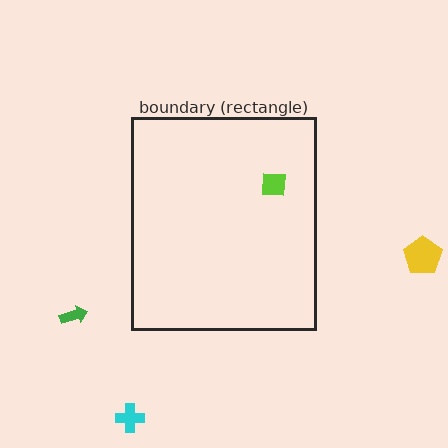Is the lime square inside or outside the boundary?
Inside.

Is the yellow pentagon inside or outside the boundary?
Outside.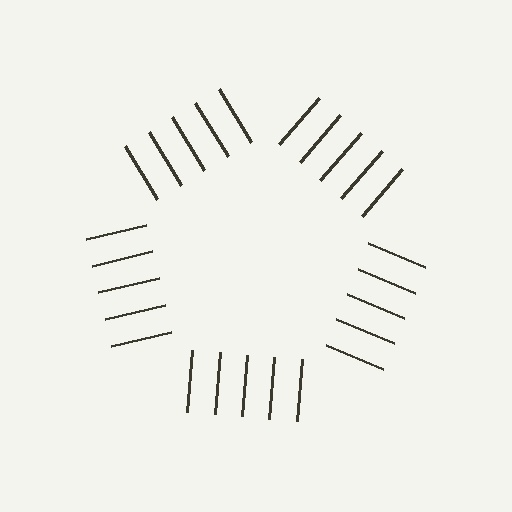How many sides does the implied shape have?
5 sides — the line-ends trace a pentagon.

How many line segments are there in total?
25 — 5 along each of the 5 edges.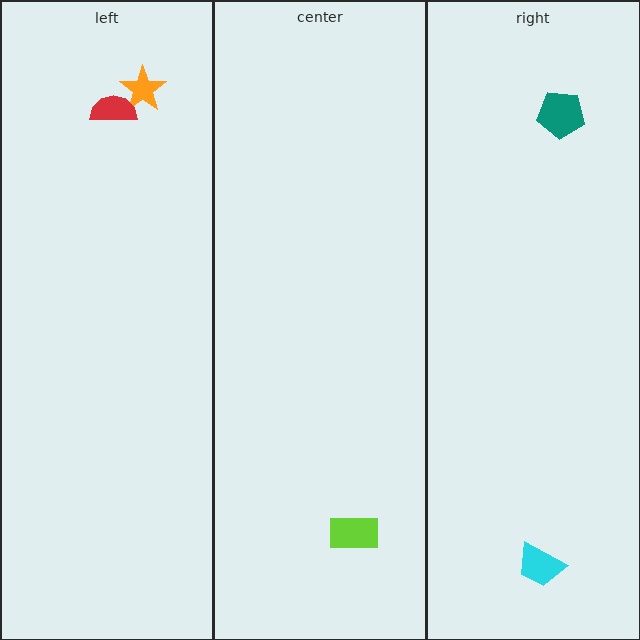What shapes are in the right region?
The cyan trapezoid, the teal pentagon.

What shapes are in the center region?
The lime rectangle.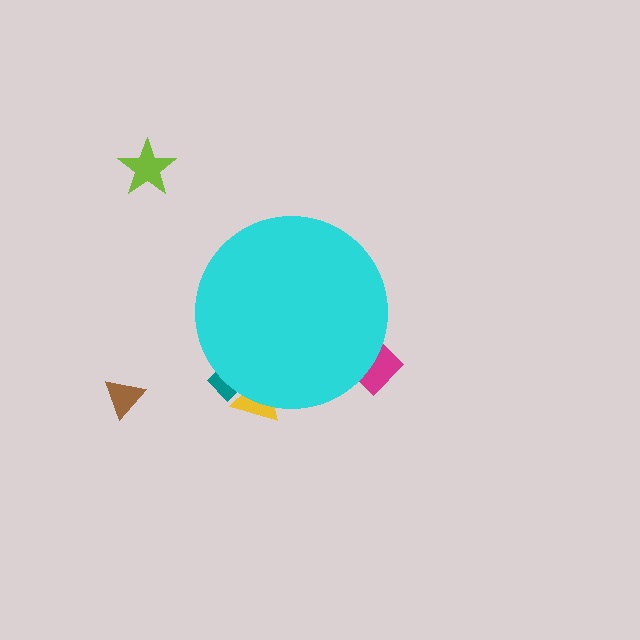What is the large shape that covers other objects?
A cyan circle.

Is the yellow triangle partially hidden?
Yes, the yellow triangle is partially hidden behind the cyan circle.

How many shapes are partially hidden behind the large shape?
3 shapes are partially hidden.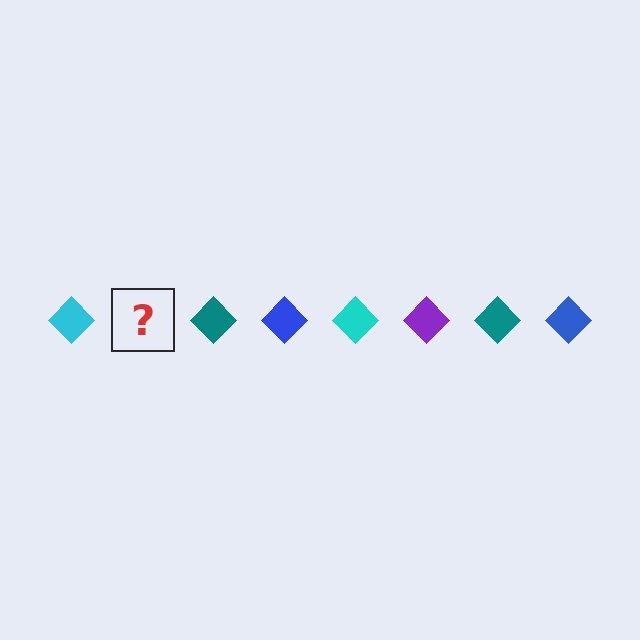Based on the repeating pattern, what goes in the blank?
The blank should be a purple diamond.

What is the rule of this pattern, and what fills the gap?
The rule is that the pattern cycles through cyan, purple, teal, blue diamonds. The gap should be filled with a purple diamond.